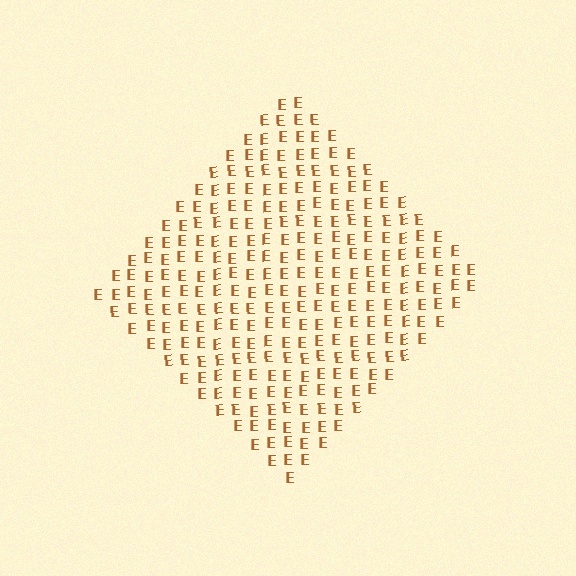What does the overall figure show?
The overall figure shows a diamond.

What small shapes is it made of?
It is made of small letter E's.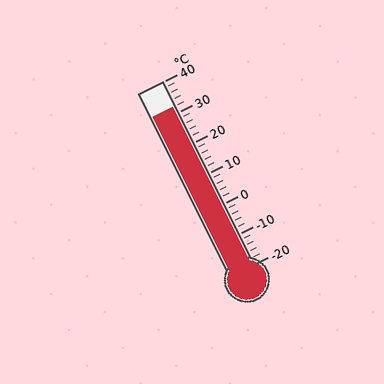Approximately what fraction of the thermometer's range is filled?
The thermometer is filled to approximately 85% of its range.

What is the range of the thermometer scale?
The thermometer scale ranges from -20°C to 40°C.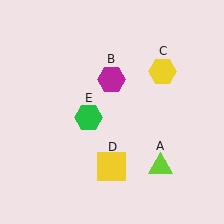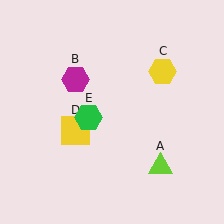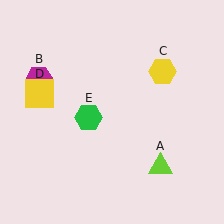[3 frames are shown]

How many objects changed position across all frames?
2 objects changed position: magenta hexagon (object B), yellow square (object D).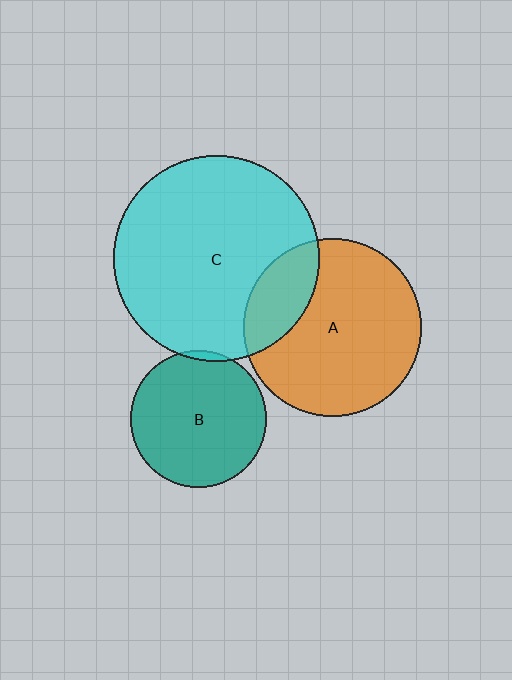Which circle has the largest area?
Circle C (cyan).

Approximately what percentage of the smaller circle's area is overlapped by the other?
Approximately 20%.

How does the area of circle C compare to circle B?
Approximately 2.3 times.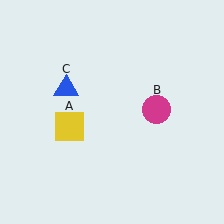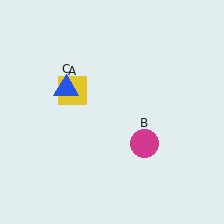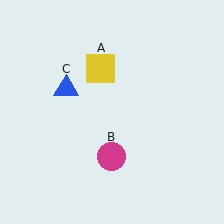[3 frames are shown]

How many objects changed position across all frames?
2 objects changed position: yellow square (object A), magenta circle (object B).